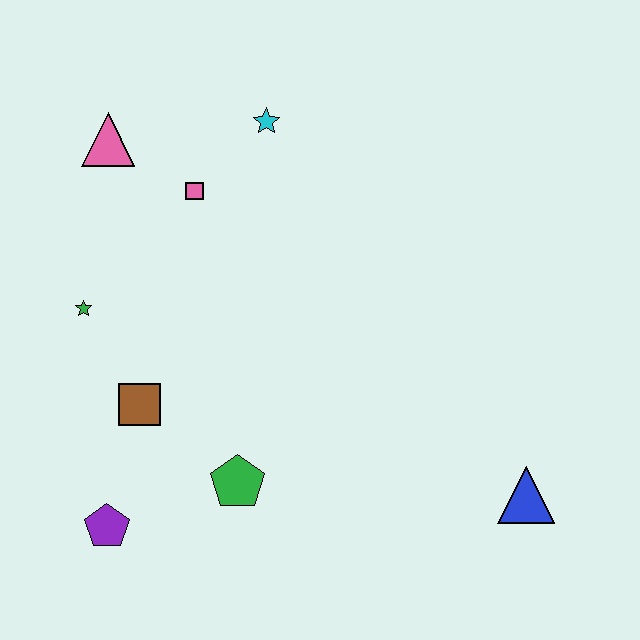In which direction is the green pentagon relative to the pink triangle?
The green pentagon is below the pink triangle.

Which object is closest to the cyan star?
The pink square is closest to the cyan star.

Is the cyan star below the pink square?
No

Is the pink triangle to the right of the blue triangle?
No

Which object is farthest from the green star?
The blue triangle is farthest from the green star.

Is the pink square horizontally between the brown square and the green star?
No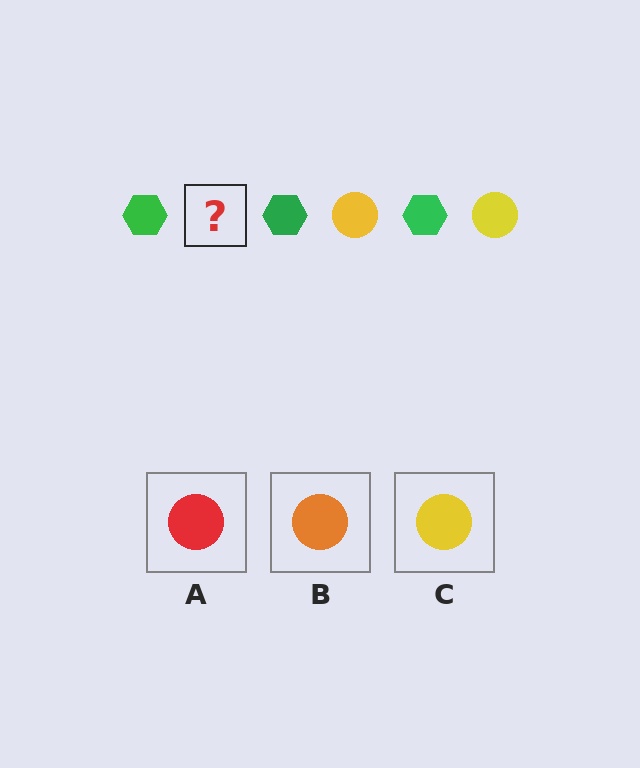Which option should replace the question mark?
Option C.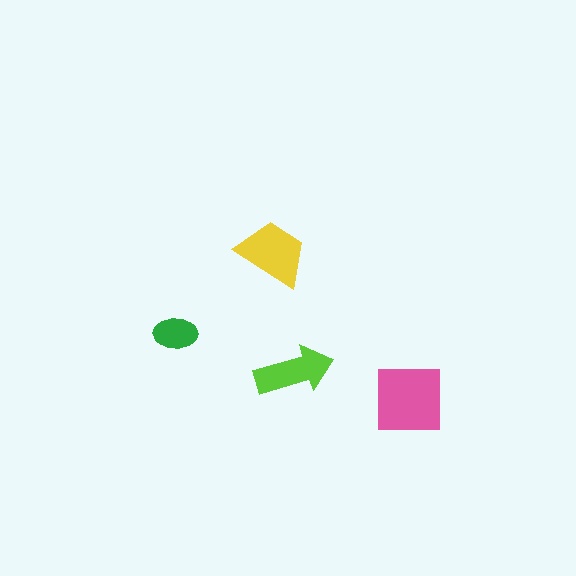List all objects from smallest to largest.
The green ellipse, the lime arrow, the yellow trapezoid, the pink square.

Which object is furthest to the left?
The green ellipse is leftmost.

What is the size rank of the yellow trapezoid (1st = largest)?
2nd.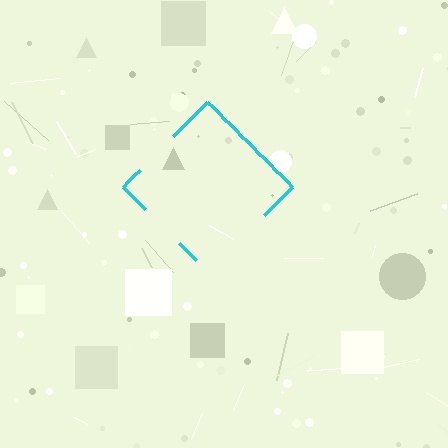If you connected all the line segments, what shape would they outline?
They would outline a diamond.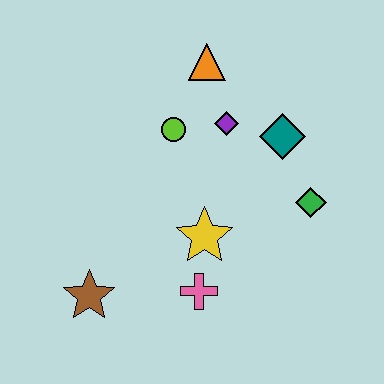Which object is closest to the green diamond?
The teal diamond is closest to the green diamond.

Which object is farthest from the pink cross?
The orange triangle is farthest from the pink cross.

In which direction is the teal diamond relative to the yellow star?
The teal diamond is above the yellow star.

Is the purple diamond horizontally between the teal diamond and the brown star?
Yes